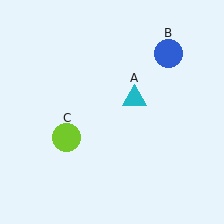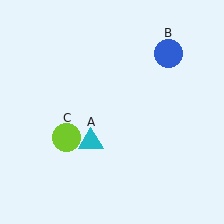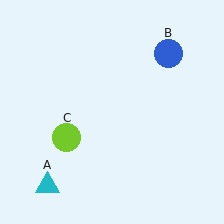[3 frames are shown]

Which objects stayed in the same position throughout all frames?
Blue circle (object B) and lime circle (object C) remained stationary.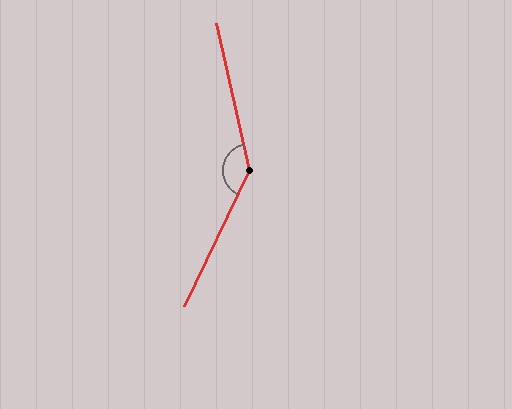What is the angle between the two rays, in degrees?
Approximately 142 degrees.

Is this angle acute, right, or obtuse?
It is obtuse.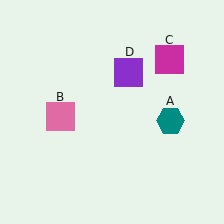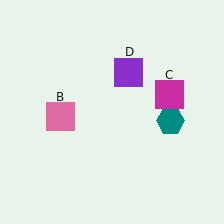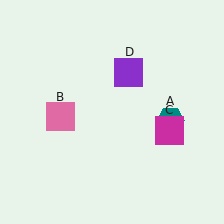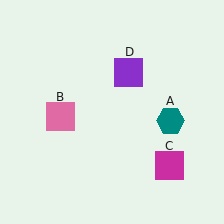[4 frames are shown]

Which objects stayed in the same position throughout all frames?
Teal hexagon (object A) and pink square (object B) and purple square (object D) remained stationary.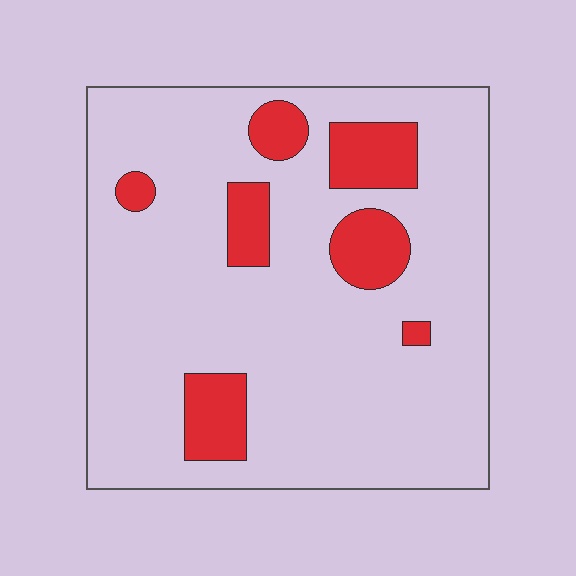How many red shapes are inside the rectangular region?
7.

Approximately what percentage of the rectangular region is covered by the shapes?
Approximately 15%.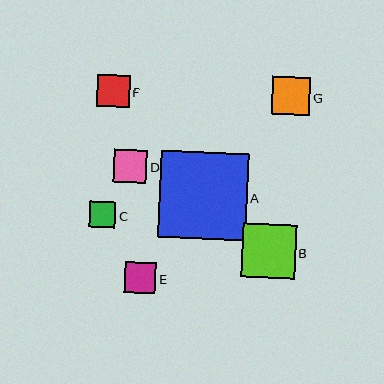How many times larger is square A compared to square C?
Square A is approximately 3.3 times the size of square C.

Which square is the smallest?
Square C is the smallest with a size of approximately 26 pixels.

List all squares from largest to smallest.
From largest to smallest: A, B, G, D, F, E, C.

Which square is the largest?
Square A is the largest with a size of approximately 88 pixels.